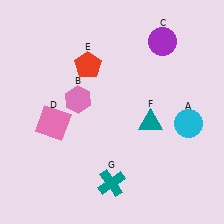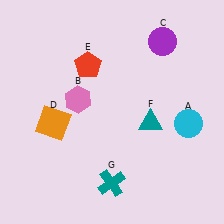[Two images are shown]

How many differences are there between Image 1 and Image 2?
There is 1 difference between the two images.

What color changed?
The square (D) changed from pink in Image 1 to orange in Image 2.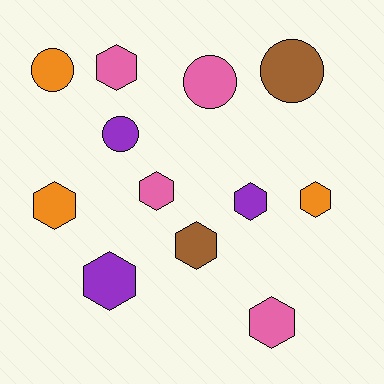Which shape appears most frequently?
Hexagon, with 8 objects.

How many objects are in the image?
There are 12 objects.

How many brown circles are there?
There is 1 brown circle.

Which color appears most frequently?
Pink, with 4 objects.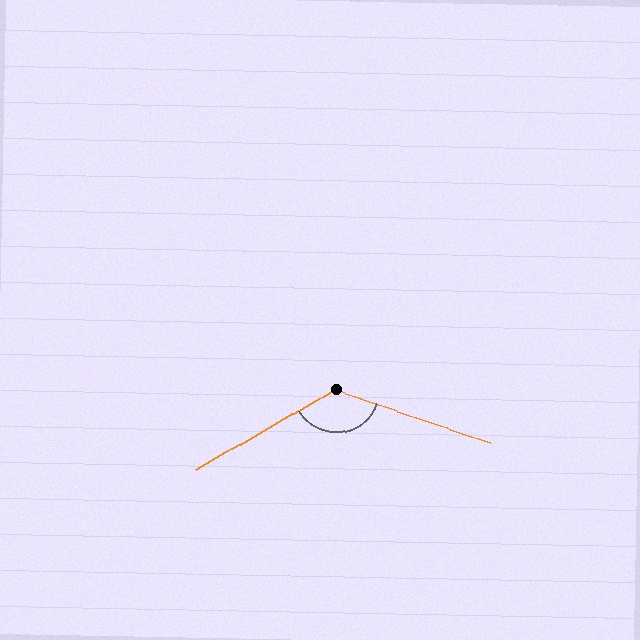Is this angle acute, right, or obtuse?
It is obtuse.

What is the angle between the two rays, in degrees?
Approximately 131 degrees.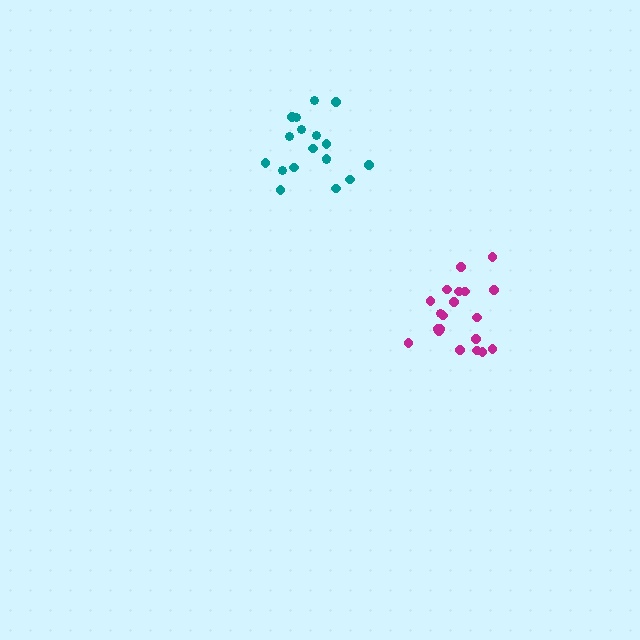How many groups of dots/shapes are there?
There are 2 groups.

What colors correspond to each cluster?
The clusters are colored: teal, magenta.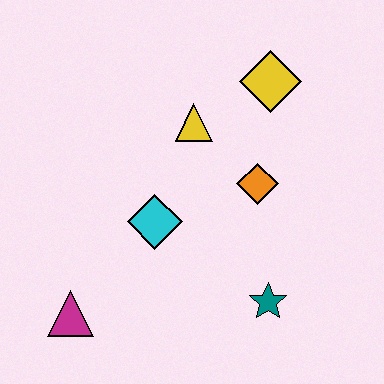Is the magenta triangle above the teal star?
No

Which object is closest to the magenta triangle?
The cyan diamond is closest to the magenta triangle.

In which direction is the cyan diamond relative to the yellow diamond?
The cyan diamond is below the yellow diamond.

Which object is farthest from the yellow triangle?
The magenta triangle is farthest from the yellow triangle.